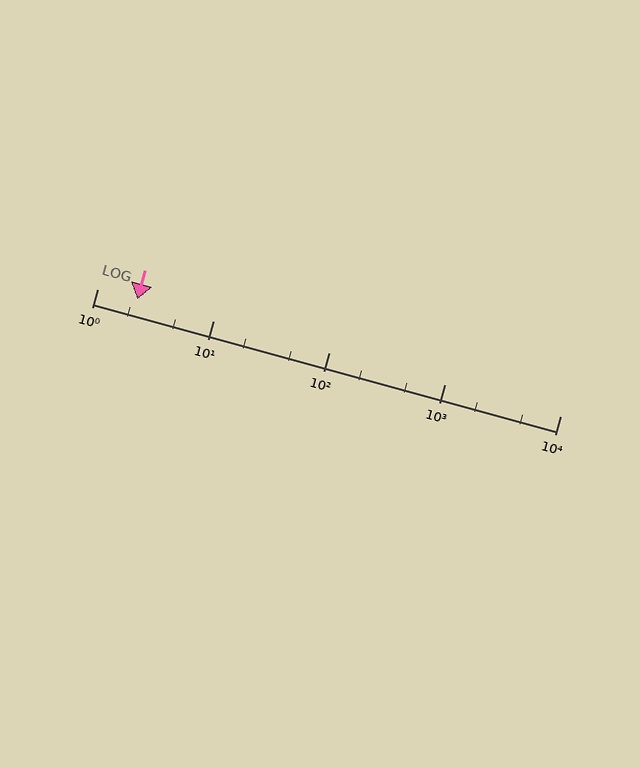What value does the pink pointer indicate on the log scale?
The pointer indicates approximately 2.2.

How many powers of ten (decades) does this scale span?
The scale spans 4 decades, from 1 to 10000.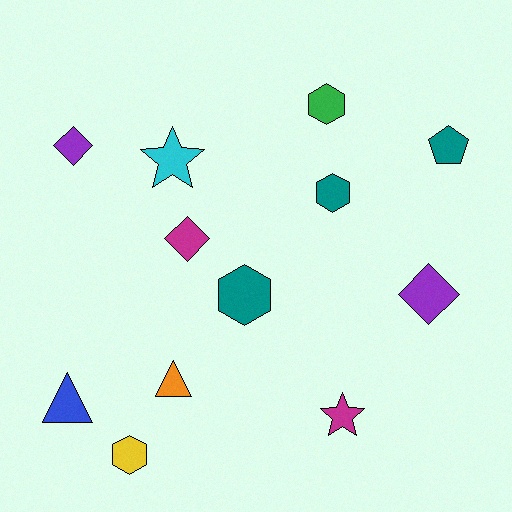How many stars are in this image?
There are 2 stars.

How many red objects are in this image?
There are no red objects.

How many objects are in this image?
There are 12 objects.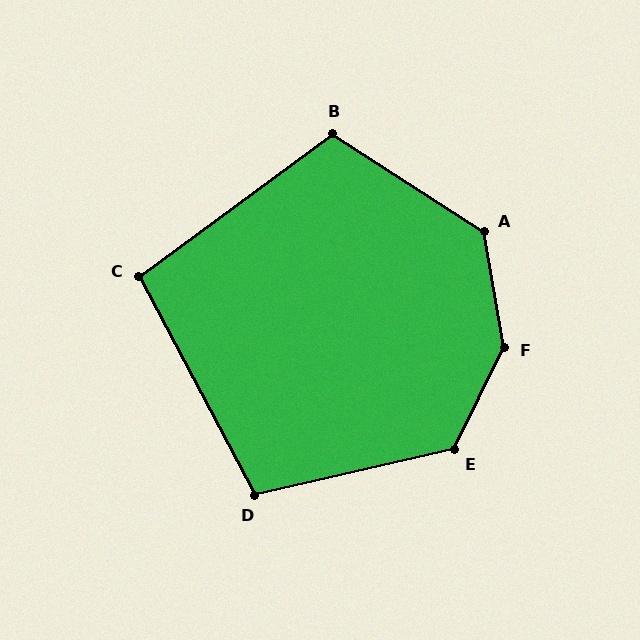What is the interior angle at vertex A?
Approximately 133 degrees (obtuse).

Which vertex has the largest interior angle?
F, at approximately 144 degrees.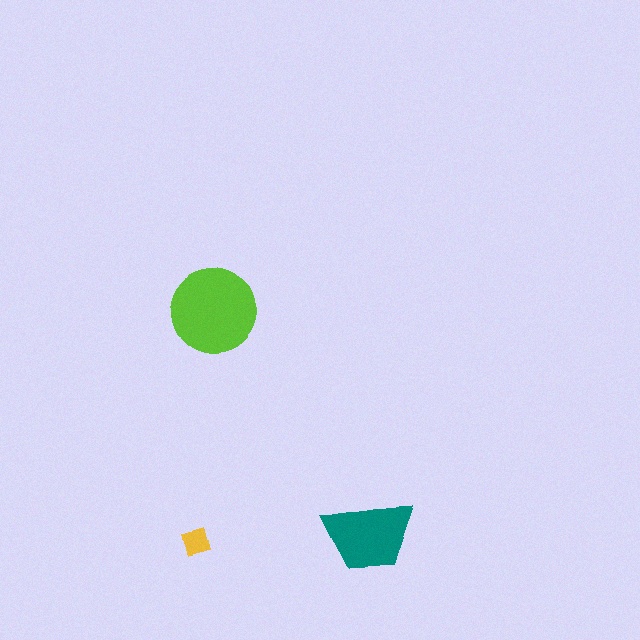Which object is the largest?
The lime circle.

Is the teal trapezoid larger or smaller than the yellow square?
Larger.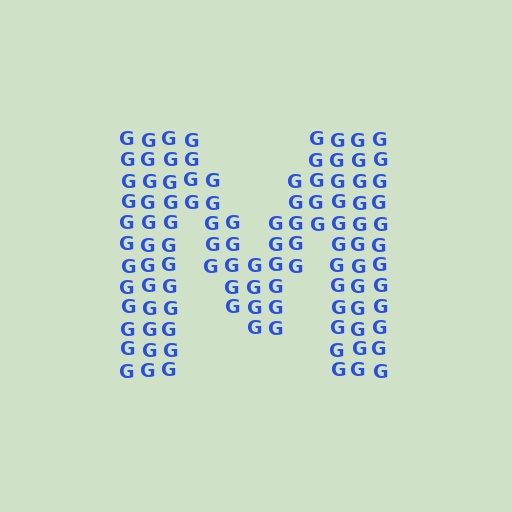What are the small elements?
The small elements are letter G's.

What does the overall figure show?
The overall figure shows the letter M.